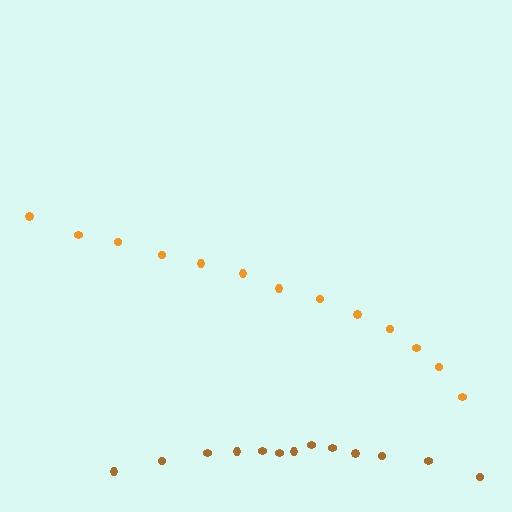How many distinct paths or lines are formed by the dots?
There are 2 distinct paths.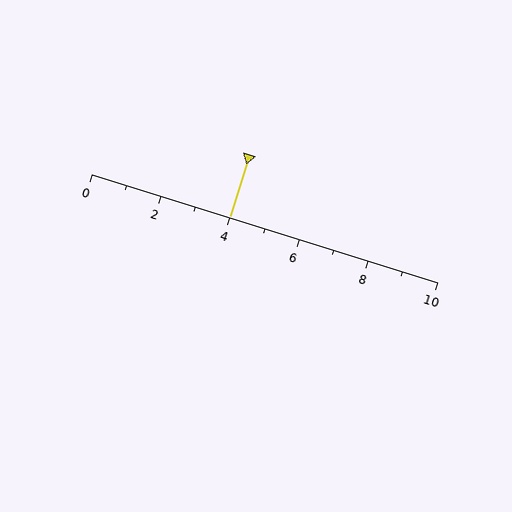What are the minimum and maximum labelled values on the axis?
The axis runs from 0 to 10.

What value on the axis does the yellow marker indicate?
The marker indicates approximately 4.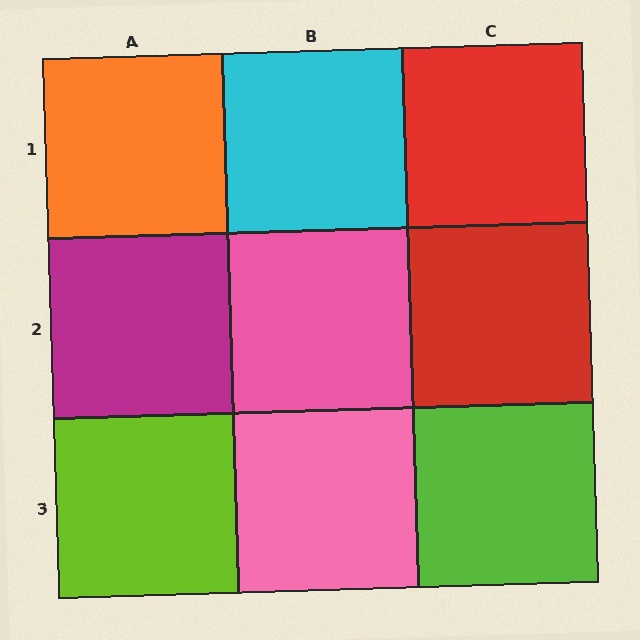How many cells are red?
2 cells are red.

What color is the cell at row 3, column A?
Lime.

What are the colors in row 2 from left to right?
Magenta, pink, red.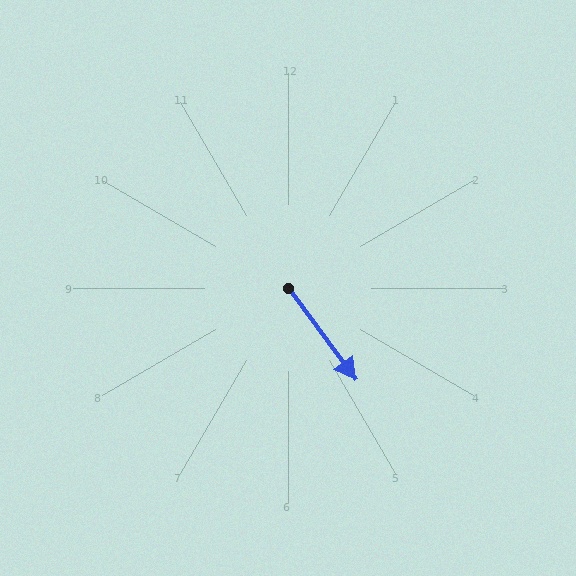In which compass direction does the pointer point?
Southeast.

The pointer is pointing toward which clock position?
Roughly 5 o'clock.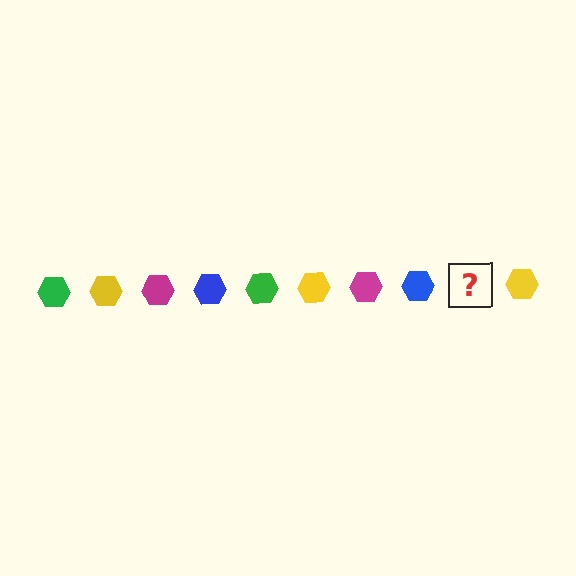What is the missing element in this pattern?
The missing element is a green hexagon.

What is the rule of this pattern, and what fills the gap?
The rule is that the pattern cycles through green, yellow, magenta, blue hexagons. The gap should be filled with a green hexagon.